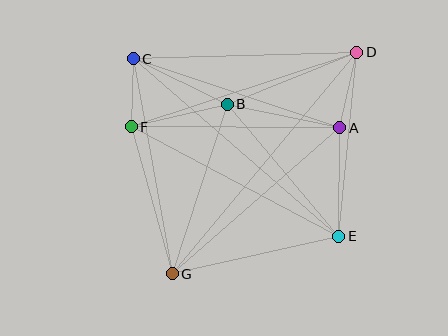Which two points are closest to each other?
Points C and F are closest to each other.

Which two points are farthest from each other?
Points D and G are farthest from each other.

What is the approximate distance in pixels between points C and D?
The distance between C and D is approximately 223 pixels.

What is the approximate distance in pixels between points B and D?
The distance between B and D is approximately 140 pixels.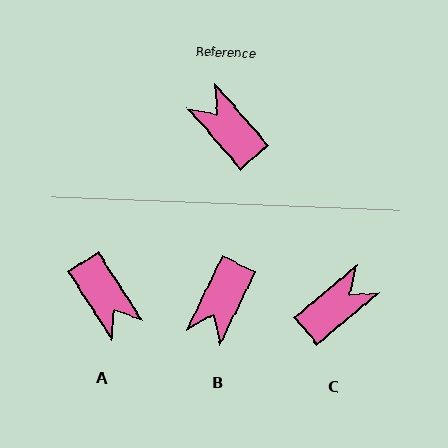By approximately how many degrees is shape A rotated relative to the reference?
Approximately 171 degrees counter-clockwise.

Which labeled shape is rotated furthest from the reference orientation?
A, about 171 degrees away.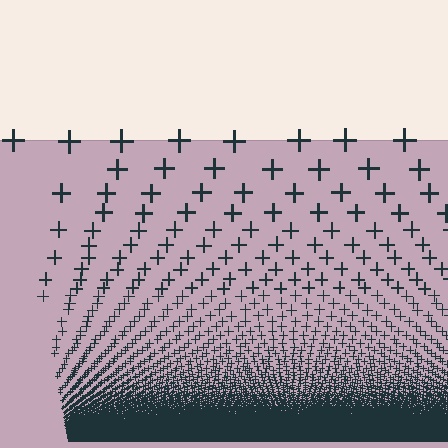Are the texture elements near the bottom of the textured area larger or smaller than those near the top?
Smaller. The gradient is inverted — elements near the bottom are smaller and denser.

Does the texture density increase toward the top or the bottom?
Density increases toward the bottom.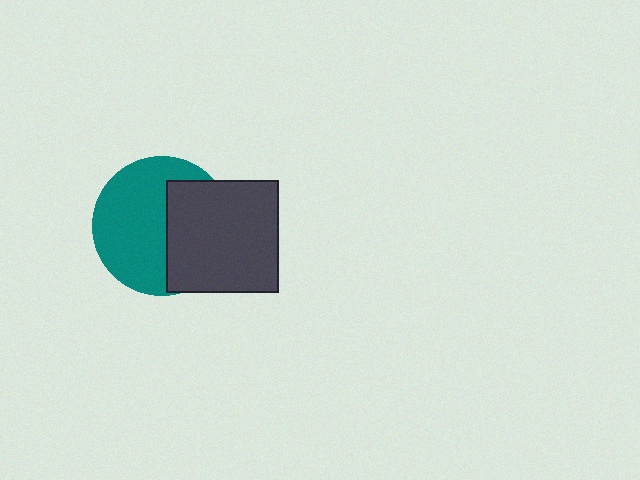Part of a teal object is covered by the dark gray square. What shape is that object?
It is a circle.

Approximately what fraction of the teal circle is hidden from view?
Roughly 42% of the teal circle is hidden behind the dark gray square.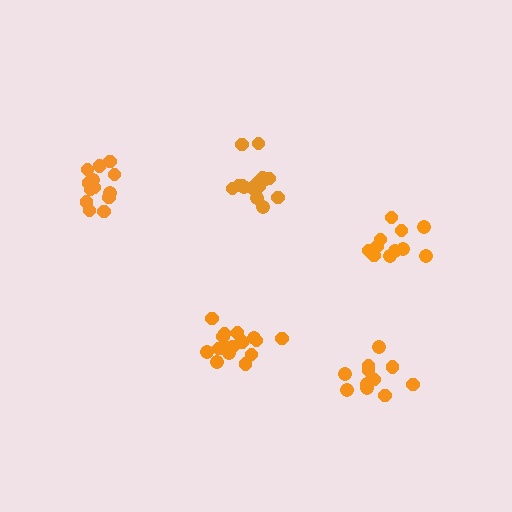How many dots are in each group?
Group 1: 16 dots, Group 2: 15 dots, Group 3: 11 dots, Group 4: 13 dots, Group 5: 11 dots (66 total).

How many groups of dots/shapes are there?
There are 5 groups.